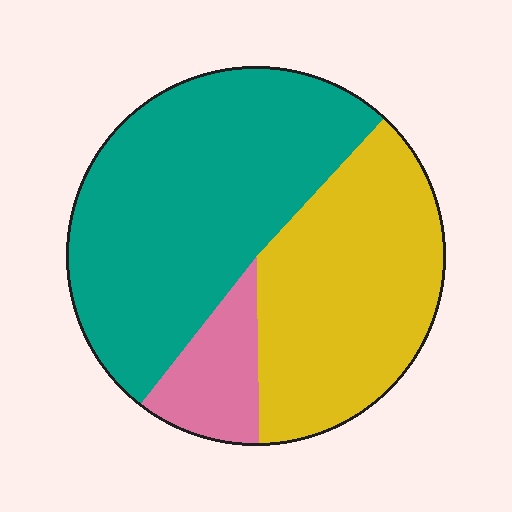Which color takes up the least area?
Pink, at roughly 10%.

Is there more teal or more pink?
Teal.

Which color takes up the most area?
Teal, at roughly 50%.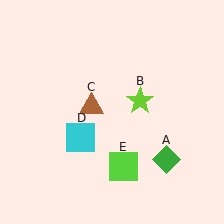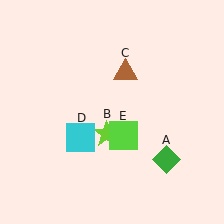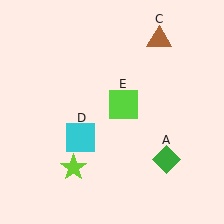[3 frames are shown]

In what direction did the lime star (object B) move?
The lime star (object B) moved down and to the left.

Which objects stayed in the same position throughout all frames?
Green diamond (object A) and cyan square (object D) remained stationary.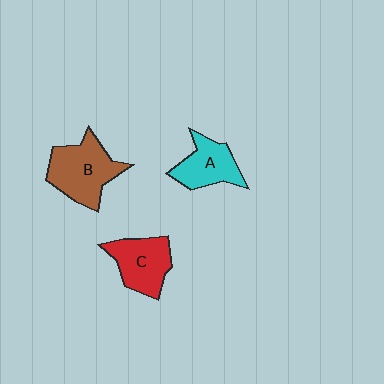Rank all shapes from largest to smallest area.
From largest to smallest: B (brown), C (red), A (cyan).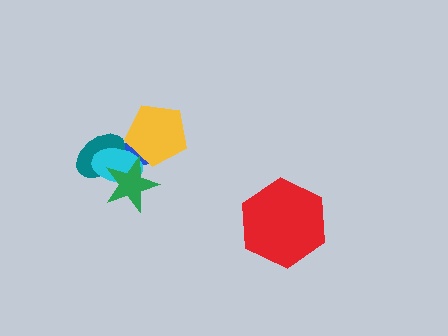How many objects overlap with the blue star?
4 objects overlap with the blue star.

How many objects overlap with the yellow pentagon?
2 objects overlap with the yellow pentagon.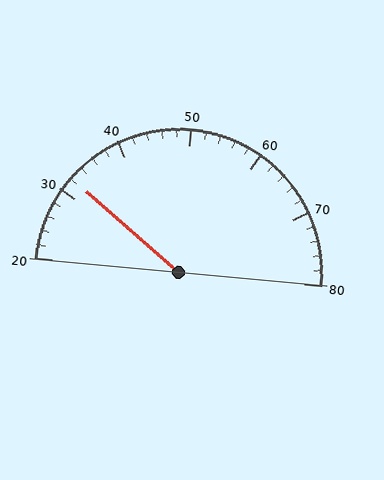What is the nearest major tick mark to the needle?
The nearest major tick mark is 30.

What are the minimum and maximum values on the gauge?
The gauge ranges from 20 to 80.